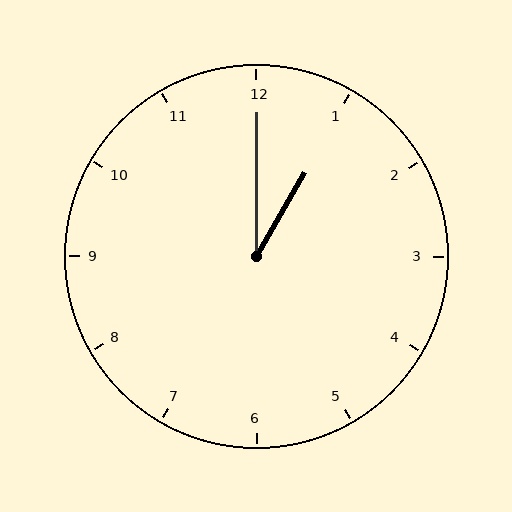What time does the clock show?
1:00.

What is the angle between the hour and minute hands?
Approximately 30 degrees.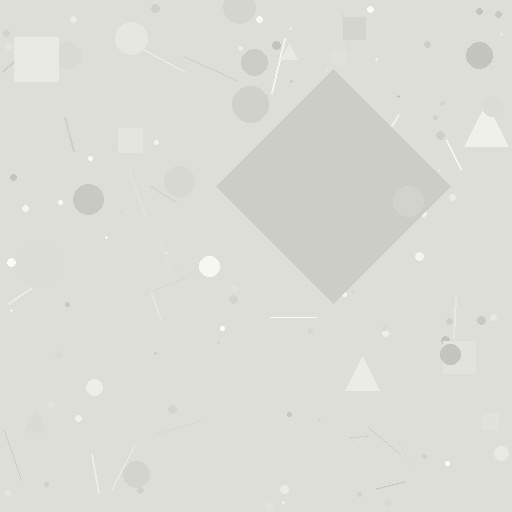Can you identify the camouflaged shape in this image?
The camouflaged shape is a diamond.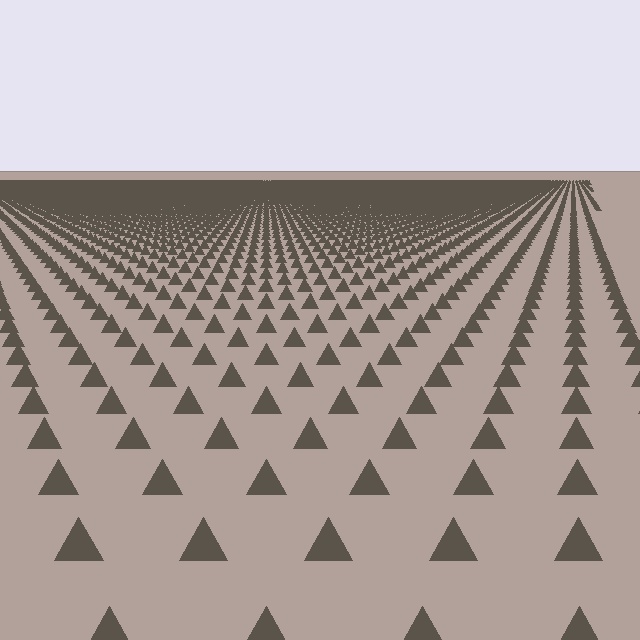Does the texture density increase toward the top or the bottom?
Density increases toward the top.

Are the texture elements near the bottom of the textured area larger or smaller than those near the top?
Larger. Near the bottom, elements are closer to the viewer and appear at a bigger on-screen size.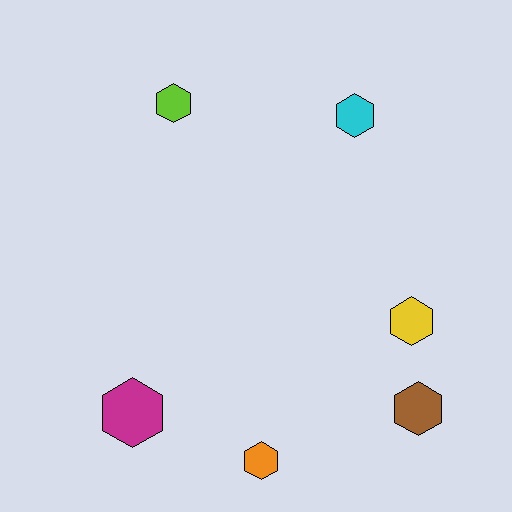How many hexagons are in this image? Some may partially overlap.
There are 6 hexagons.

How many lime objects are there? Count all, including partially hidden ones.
There is 1 lime object.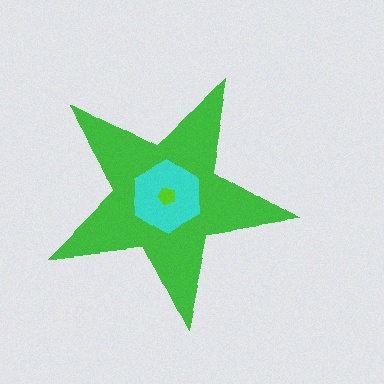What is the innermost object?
The lime pentagon.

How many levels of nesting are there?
3.